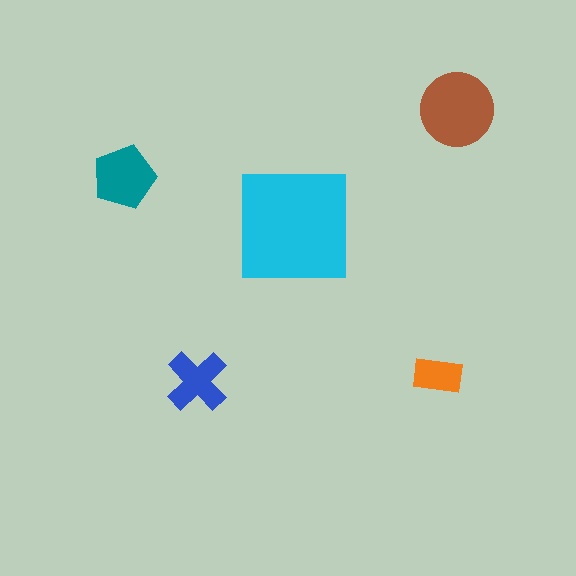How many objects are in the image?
There are 5 objects in the image.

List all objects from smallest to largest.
The orange rectangle, the blue cross, the teal pentagon, the brown circle, the cyan square.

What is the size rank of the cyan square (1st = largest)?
1st.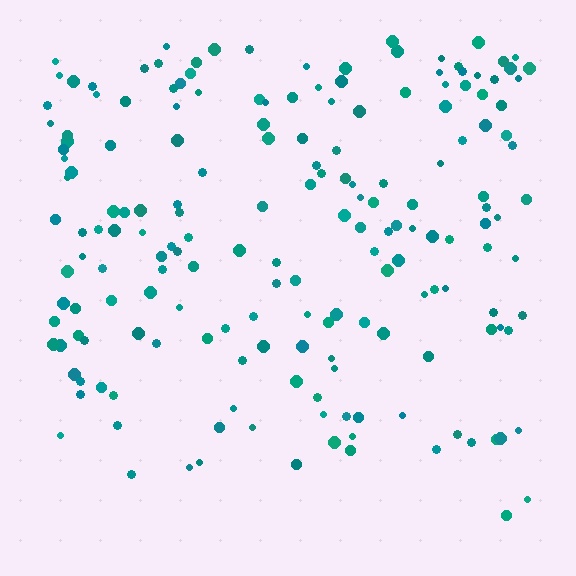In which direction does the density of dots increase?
From bottom to top, with the top side densest.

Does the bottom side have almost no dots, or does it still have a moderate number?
Still a moderate number, just noticeably fewer than the top.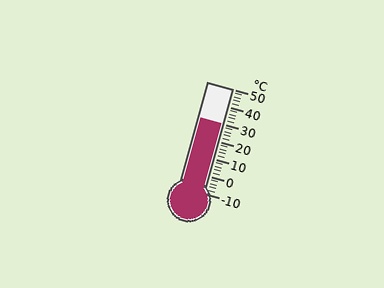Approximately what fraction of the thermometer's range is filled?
The thermometer is filled to approximately 65% of its range.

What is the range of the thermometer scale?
The thermometer scale ranges from -10°C to 50°C.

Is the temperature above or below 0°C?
The temperature is above 0°C.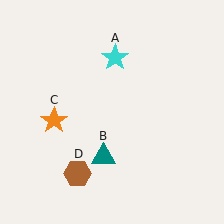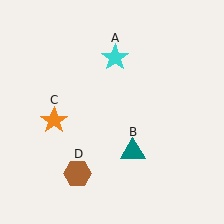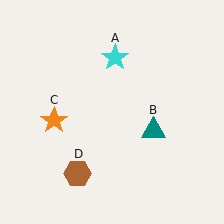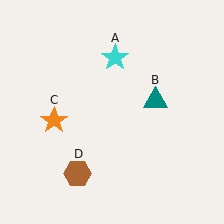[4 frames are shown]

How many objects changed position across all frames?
1 object changed position: teal triangle (object B).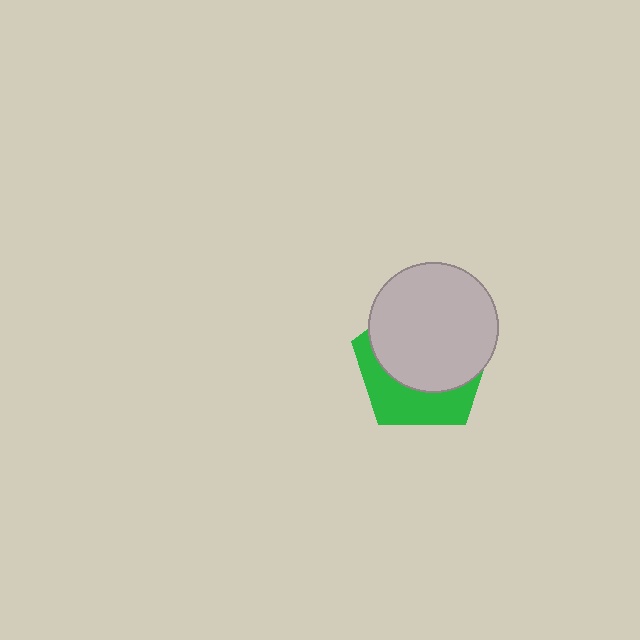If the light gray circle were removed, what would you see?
You would see the complete green pentagon.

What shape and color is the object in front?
The object in front is a light gray circle.